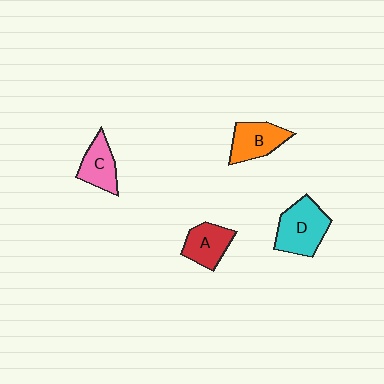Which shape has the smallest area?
Shape C (pink).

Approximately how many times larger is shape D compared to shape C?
Approximately 1.5 times.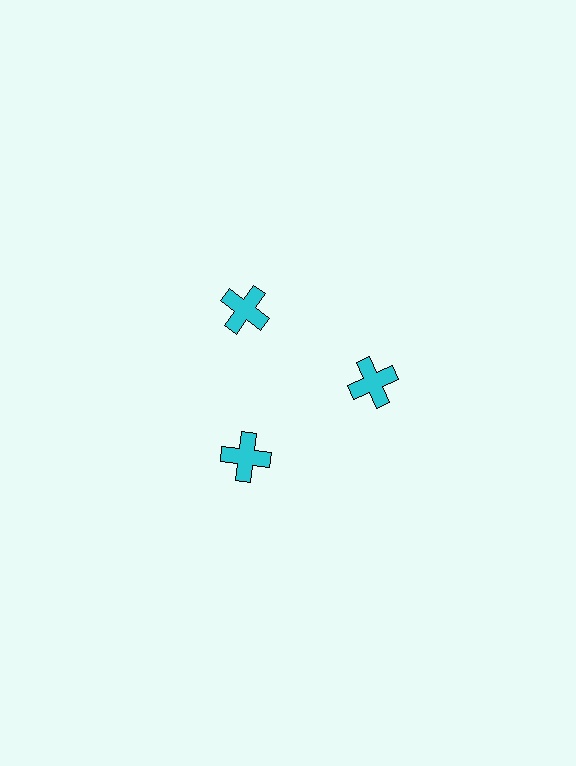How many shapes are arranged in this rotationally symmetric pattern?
There are 3 shapes, arranged in 3 groups of 1.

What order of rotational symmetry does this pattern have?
This pattern has 3-fold rotational symmetry.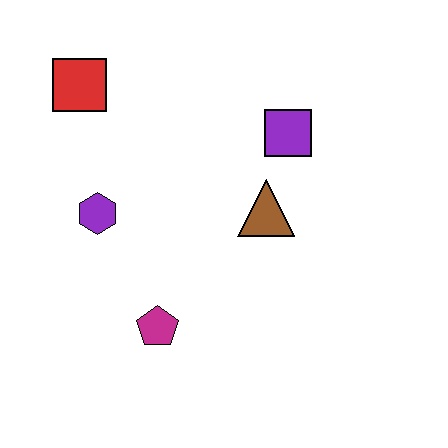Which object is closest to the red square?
The purple hexagon is closest to the red square.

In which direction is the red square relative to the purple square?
The red square is to the left of the purple square.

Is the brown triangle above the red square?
No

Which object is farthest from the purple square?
The magenta pentagon is farthest from the purple square.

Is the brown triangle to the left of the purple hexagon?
No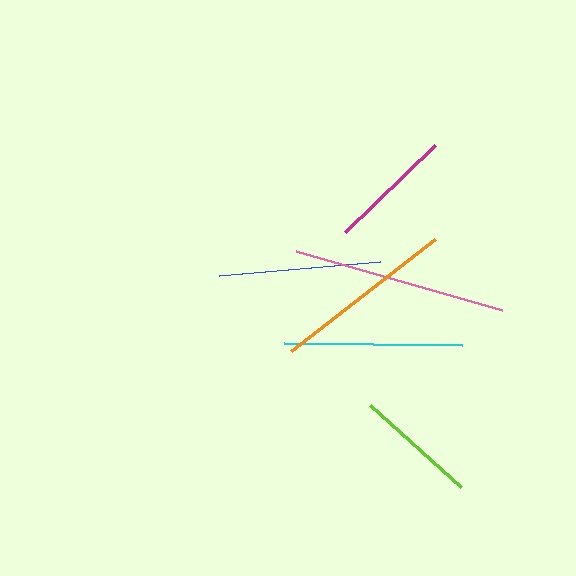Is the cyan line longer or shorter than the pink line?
The pink line is longer than the cyan line.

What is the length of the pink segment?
The pink segment is approximately 215 pixels long.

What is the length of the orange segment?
The orange segment is approximately 182 pixels long.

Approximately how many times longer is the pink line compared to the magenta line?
The pink line is approximately 1.7 times the length of the magenta line.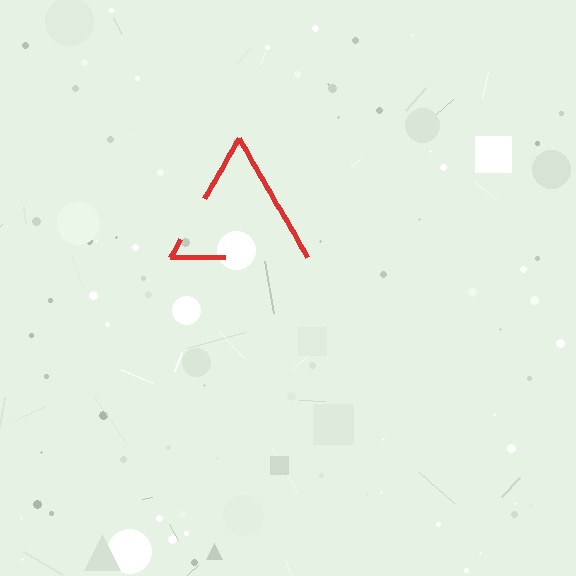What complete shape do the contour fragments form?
The contour fragments form a triangle.